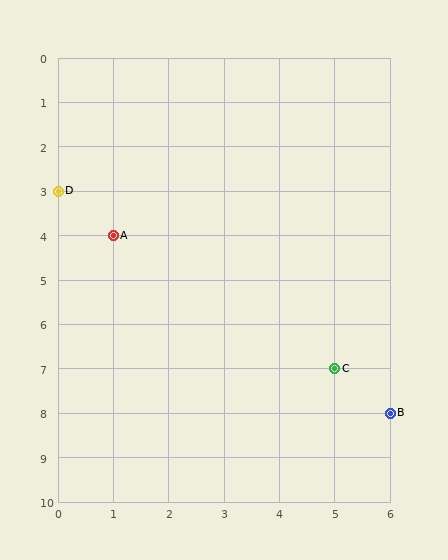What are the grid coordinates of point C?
Point C is at grid coordinates (5, 7).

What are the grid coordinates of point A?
Point A is at grid coordinates (1, 4).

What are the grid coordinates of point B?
Point B is at grid coordinates (6, 8).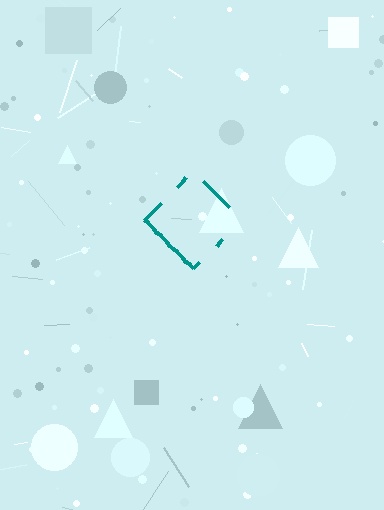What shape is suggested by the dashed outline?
The dashed outline suggests a diamond.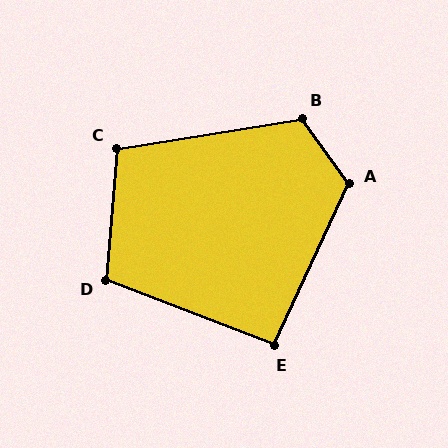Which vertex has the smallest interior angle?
E, at approximately 94 degrees.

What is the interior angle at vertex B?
Approximately 116 degrees (obtuse).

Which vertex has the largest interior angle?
A, at approximately 120 degrees.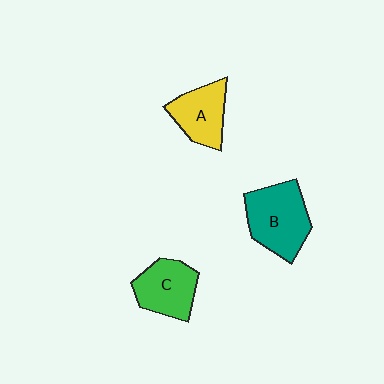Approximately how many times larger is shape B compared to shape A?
Approximately 1.4 times.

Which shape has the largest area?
Shape B (teal).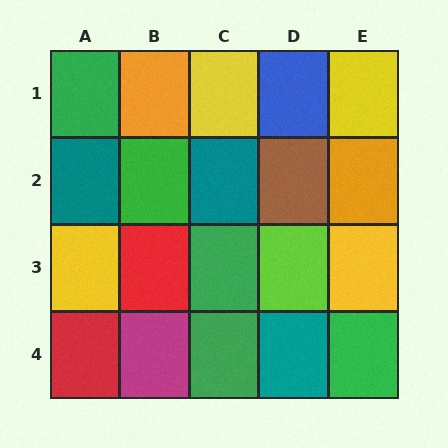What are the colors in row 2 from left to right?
Teal, green, teal, brown, orange.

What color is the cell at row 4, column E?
Green.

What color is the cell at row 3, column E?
Yellow.